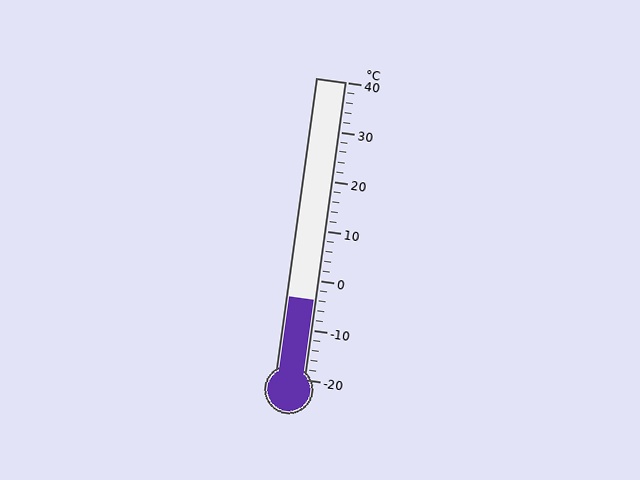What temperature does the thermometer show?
The thermometer shows approximately -4°C.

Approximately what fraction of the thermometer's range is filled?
The thermometer is filled to approximately 25% of its range.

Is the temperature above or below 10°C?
The temperature is below 10°C.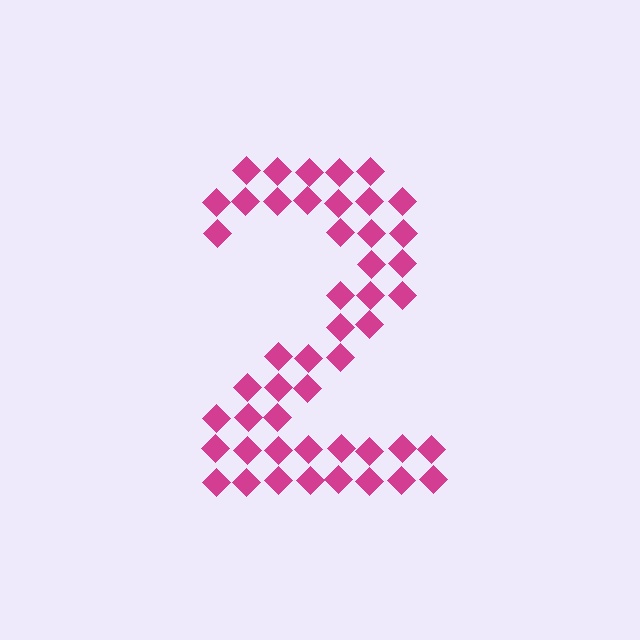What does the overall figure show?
The overall figure shows the digit 2.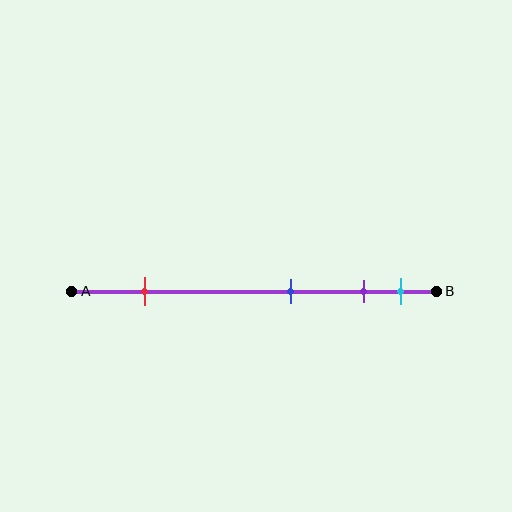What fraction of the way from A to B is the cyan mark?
The cyan mark is approximately 90% (0.9) of the way from A to B.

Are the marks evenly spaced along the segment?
No, the marks are not evenly spaced.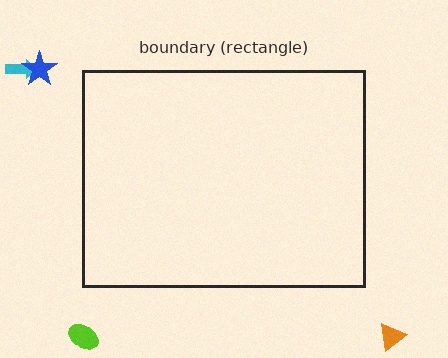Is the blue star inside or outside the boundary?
Outside.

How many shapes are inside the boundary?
0 inside, 4 outside.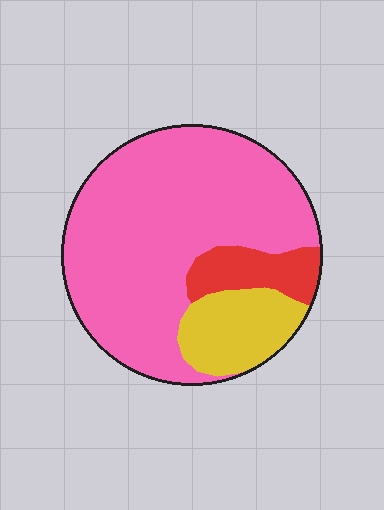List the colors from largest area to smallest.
From largest to smallest: pink, yellow, red.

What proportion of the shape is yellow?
Yellow takes up less than a sixth of the shape.